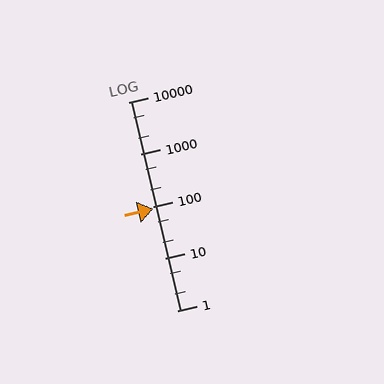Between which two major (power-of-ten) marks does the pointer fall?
The pointer is between 10 and 100.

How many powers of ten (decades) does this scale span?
The scale spans 4 decades, from 1 to 10000.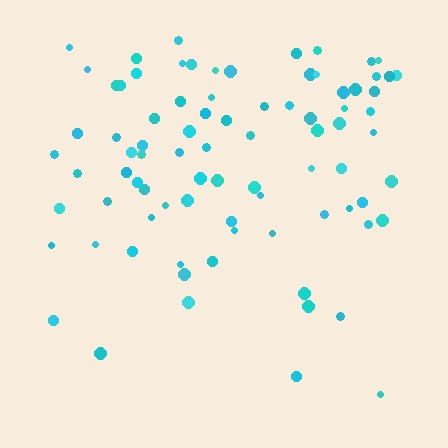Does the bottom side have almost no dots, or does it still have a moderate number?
Still a moderate number, just noticeably fewer than the top.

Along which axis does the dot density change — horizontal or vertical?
Vertical.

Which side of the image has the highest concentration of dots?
The top.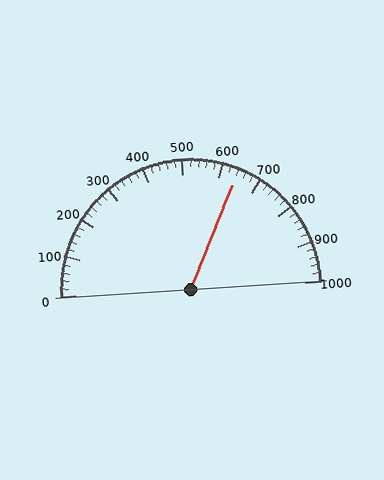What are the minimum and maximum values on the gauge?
The gauge ranges from 0 to 1000.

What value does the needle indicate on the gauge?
The needle indicates approximately 640.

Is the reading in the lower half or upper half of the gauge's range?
The reading is in the upper half of the range (0 to 1000).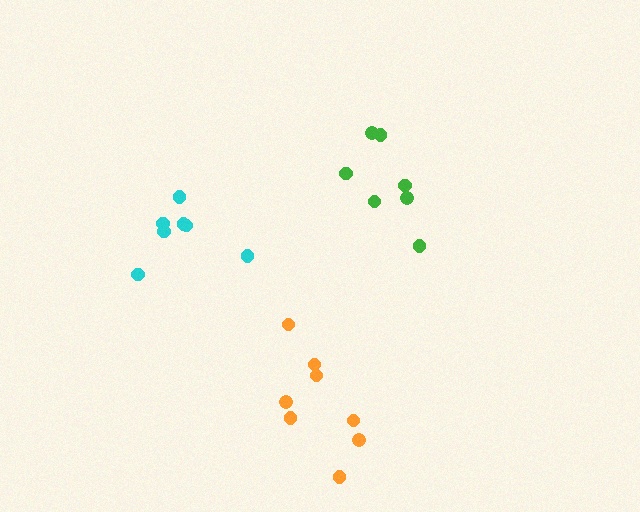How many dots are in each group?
Group 1: 7 dots, Group 2: 8 dots, Group 3: 7 dots (22 total).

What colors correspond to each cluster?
The clusters are colored: cyan, orange, green.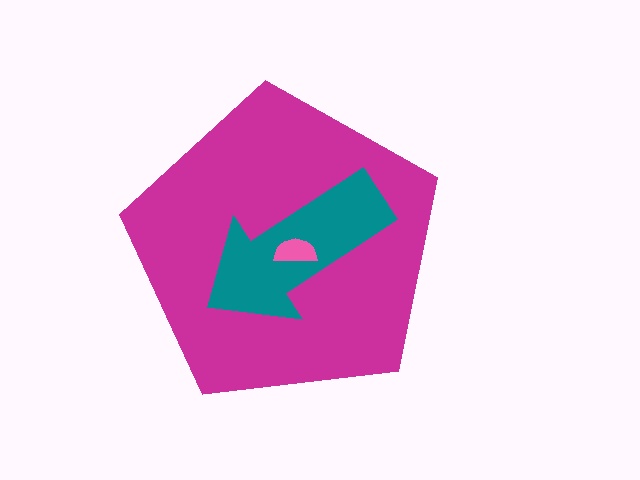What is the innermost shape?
The pink semicircle.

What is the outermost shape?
The magenta pentagon.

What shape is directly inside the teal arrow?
The pink semicircle.